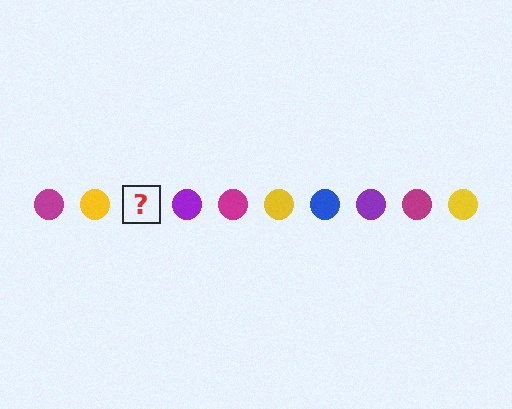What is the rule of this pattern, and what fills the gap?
The rule is that the pattern cycles through magenta, yellow, blue, purple circles. The gap should be filled with a blue circle.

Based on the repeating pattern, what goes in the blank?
The blank should be a blue circle.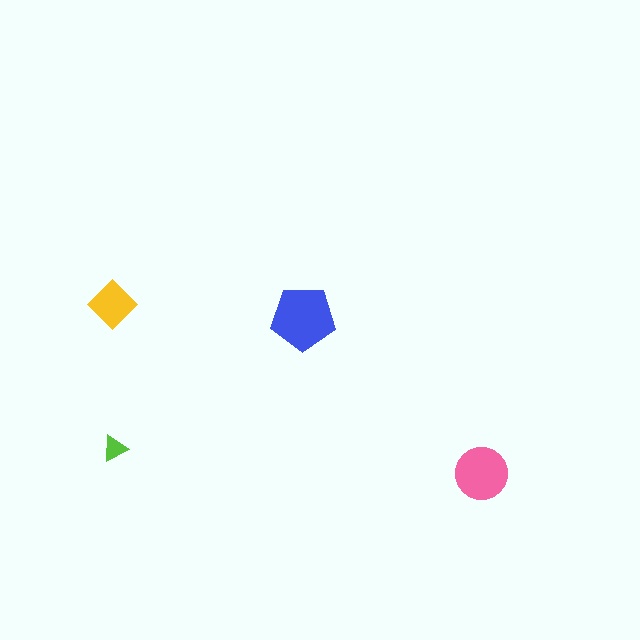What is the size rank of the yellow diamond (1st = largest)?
3rd.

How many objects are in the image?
There are 4 objects in the image.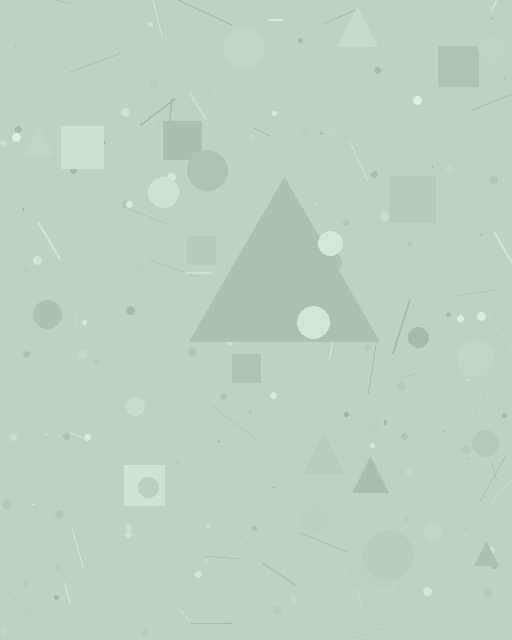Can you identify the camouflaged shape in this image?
The camouflaged shape is a triangle.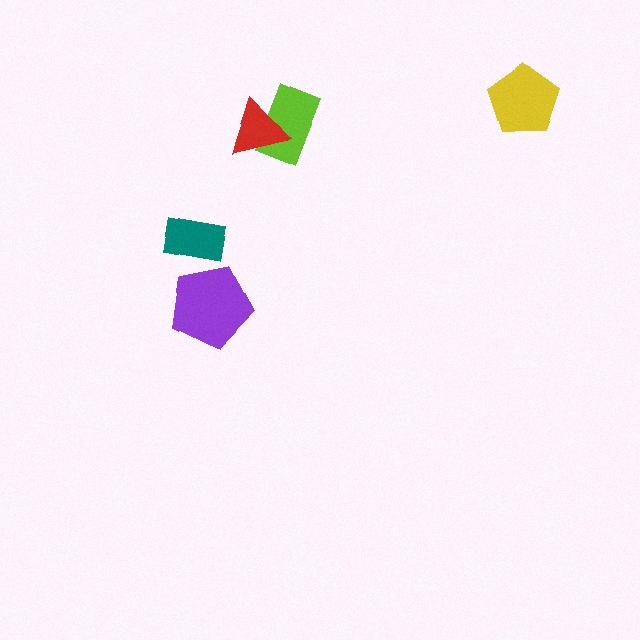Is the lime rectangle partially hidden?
Yes, it is partially covered by another shape.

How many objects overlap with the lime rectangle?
1 object overlaps with the lime rectangle.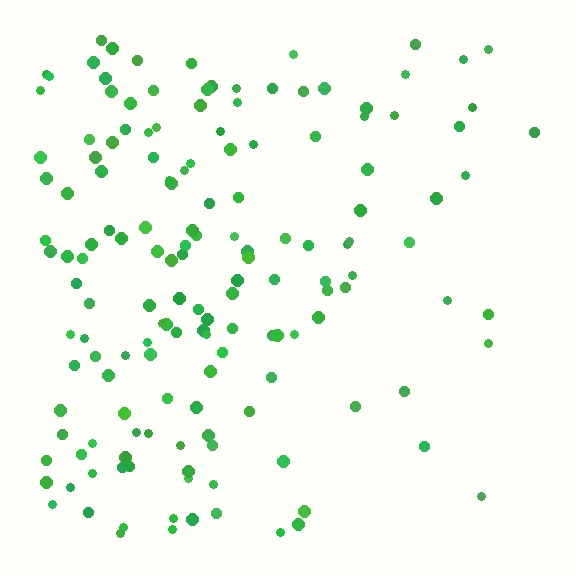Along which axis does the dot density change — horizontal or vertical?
Horizontal.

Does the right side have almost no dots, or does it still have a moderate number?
Still a moderate number, just noticeably fewer than the left.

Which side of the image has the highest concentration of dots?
The left.